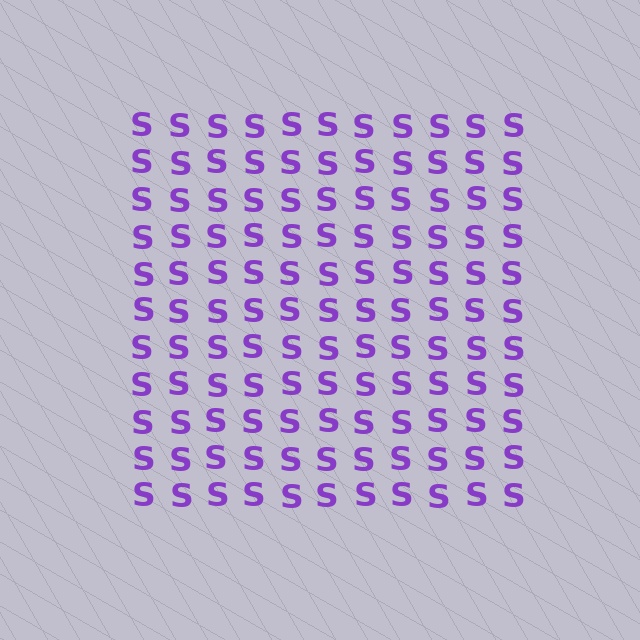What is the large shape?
The large shape is a square.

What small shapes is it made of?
It is made of small letter S's.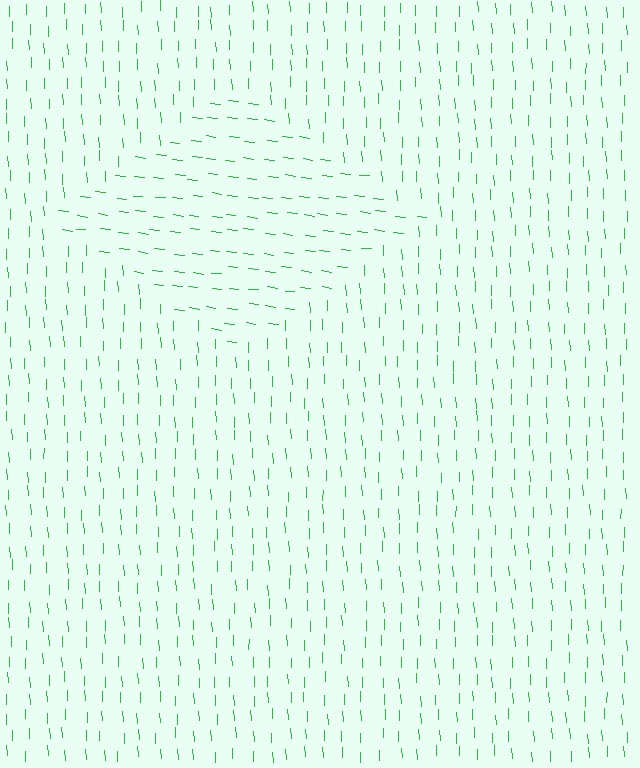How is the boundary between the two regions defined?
The boundary is defined purely by a change in line orientation (approximately 81 degrees difference). All lines are the same color and thickness.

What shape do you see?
I see a diamond.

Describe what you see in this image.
The image is filled with small green line segments. A diamond region in the image has lines oriented differently from the surrounding lines, creating a visible texture boundary.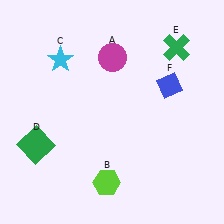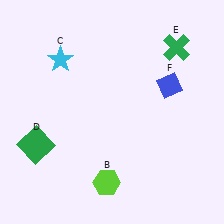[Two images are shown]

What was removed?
The magenta circle (A) was removed in Image 2.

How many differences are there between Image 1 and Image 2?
There is 1 difference between the two images.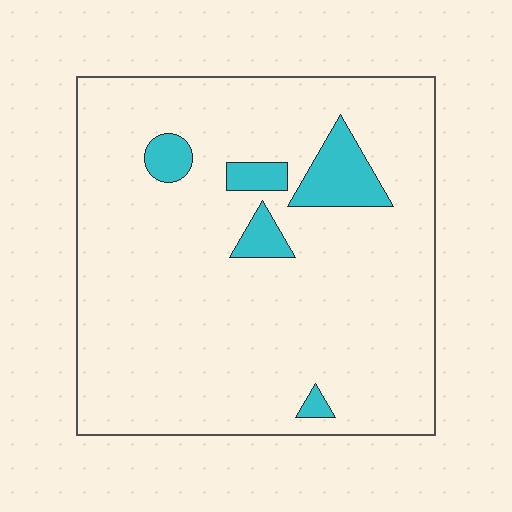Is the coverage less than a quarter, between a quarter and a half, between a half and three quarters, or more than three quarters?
Less than a quarter.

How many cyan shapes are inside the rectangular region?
5.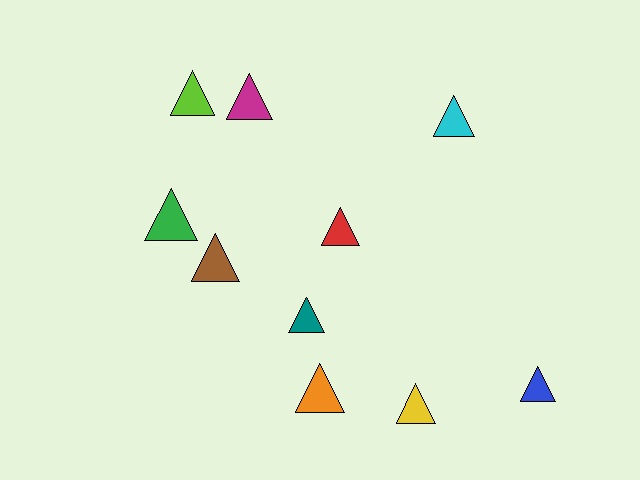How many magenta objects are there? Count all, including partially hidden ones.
There is 1 magenta object.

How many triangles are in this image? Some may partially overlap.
There are 10 triangles.